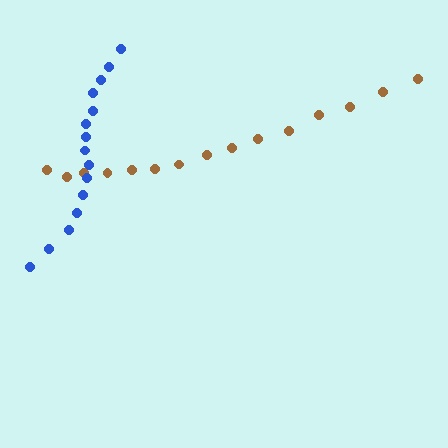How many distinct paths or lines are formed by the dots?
There are 2 distinct paths.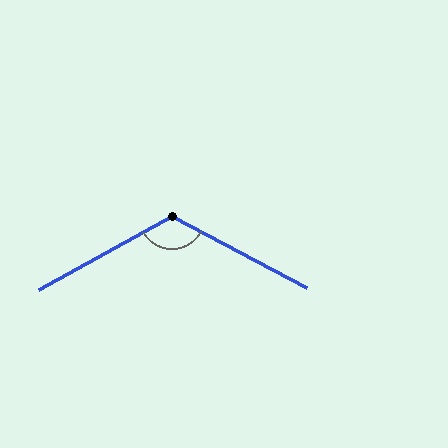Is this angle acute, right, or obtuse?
It is obtuse.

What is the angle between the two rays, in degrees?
Approximately 123 degrees.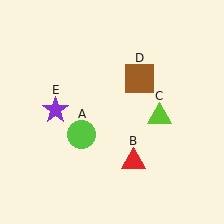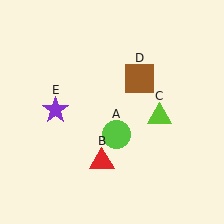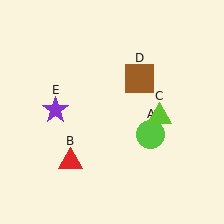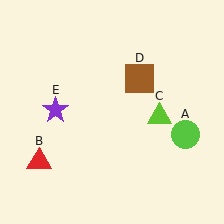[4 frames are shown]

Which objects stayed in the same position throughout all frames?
Lime triangle (object C) and brown square (object D) and purple star (object E) remained stationary.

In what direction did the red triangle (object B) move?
The red triangle (object B) moved left.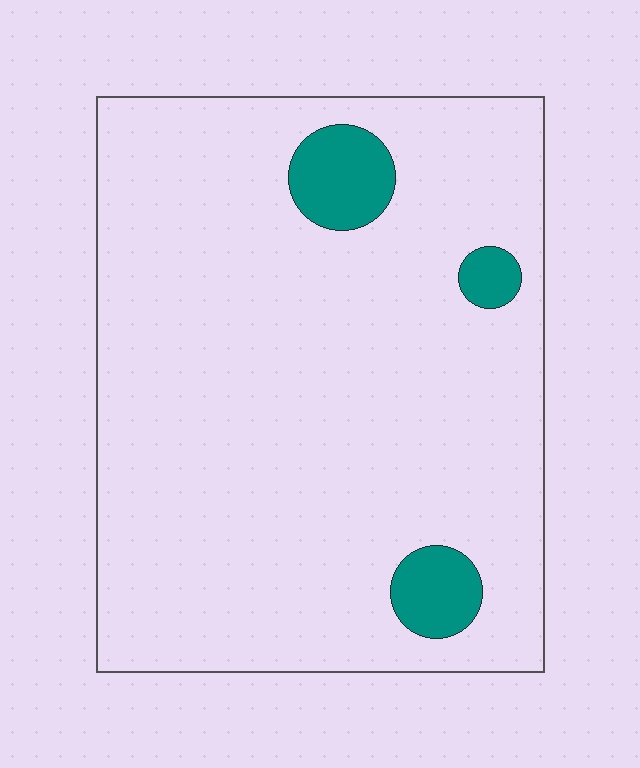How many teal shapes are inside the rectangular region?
3.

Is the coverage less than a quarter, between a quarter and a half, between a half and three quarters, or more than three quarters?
Less than a quarter.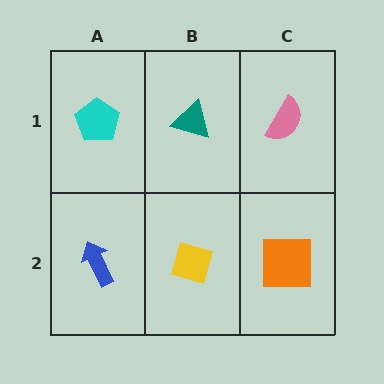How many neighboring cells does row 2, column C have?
2.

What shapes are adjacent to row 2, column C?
A pink semicircle (row 1, column C), a yellow diamond (row 2, column B).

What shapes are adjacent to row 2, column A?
A cyan pentagon (row 1, column A), a yellow diamond (row 2, column B).